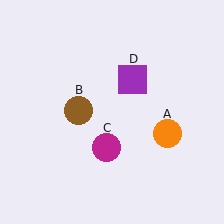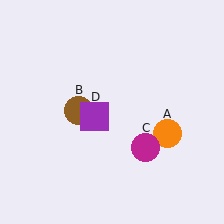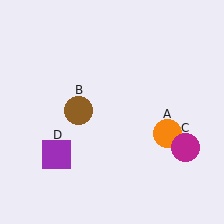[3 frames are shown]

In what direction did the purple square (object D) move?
The purple square (object D) moved down and to the left.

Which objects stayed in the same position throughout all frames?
Orange circle (object A) and brown circle (object B) remained stationary.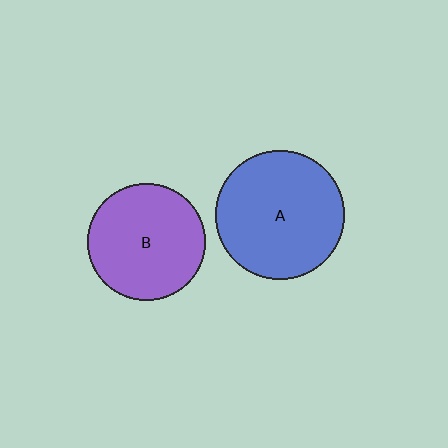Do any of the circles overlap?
No, none of the circles overlap.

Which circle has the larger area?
Circle A (blue).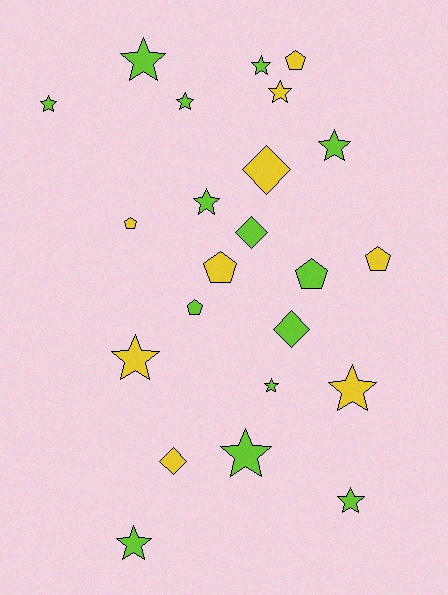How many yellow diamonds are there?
There are 2 yellow diamonds.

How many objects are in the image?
There are 23 objects.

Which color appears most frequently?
Lime, with 14 objects.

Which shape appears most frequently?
Star, with 13 objects.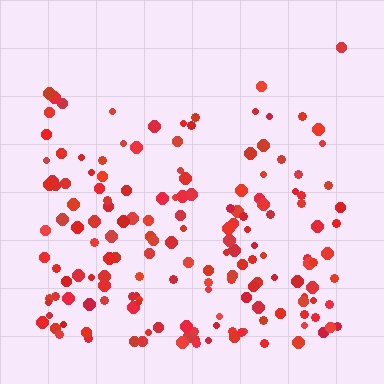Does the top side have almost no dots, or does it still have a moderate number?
Still a moderate number, just noticeably fewer than the bottom.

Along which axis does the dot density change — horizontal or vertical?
Vertical.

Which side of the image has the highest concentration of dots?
The bottom.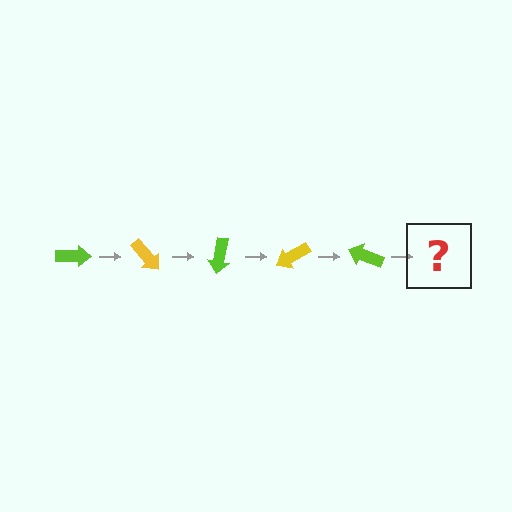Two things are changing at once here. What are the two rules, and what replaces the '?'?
The two rules are that it rotates 50 degrees each step and the color cycles through lime and yellow. The '?' should be a yellow arrow, rotated 250 degrees from the start.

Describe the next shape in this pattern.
It should be a yellow arrow, rotated 250 degrees from the start.